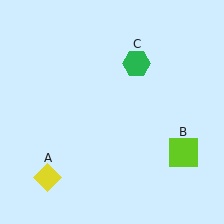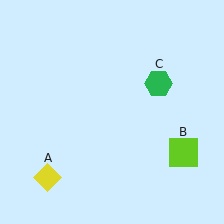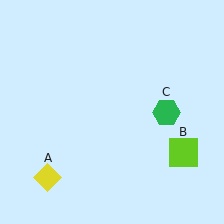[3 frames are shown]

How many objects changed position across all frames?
1 object changed position: green hexagon (object C).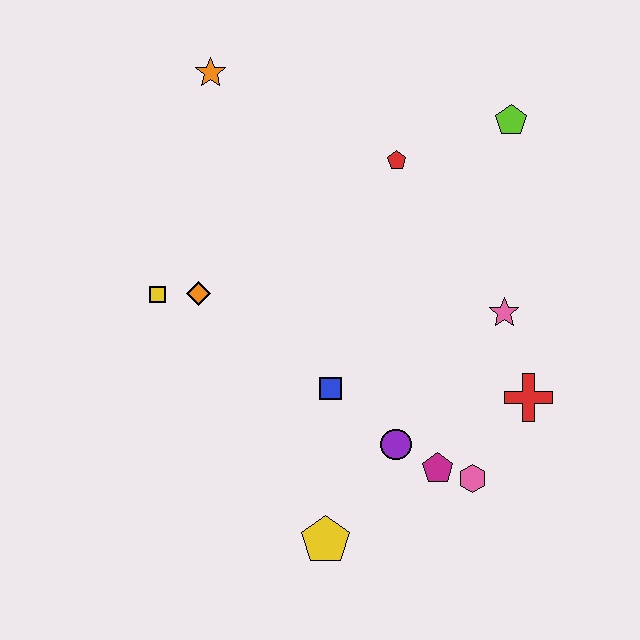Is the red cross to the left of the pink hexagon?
No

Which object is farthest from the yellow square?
The lime pentagon is farthest from the yellow square.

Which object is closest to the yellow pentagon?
The purple circle is closest to the yellow pentagon.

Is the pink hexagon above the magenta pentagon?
No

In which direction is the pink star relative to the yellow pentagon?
The pink star is above the yellow pentagon.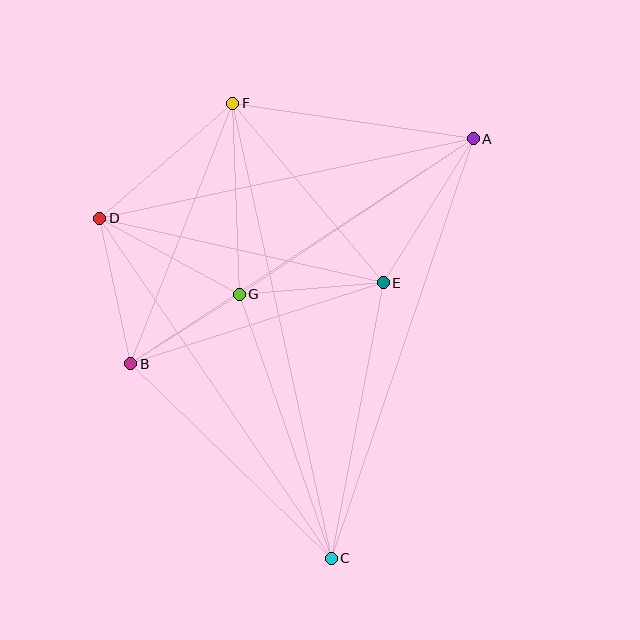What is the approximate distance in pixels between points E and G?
The distance between E and G is approximately 145 pixels.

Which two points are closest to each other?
Points B and G are closest to each other.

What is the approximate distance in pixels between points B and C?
The distance between B and C is approximately 279 pixels.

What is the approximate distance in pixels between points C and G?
The distance between C and G is approximately 280 pixels.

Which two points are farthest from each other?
Points C and F are farthest from each other.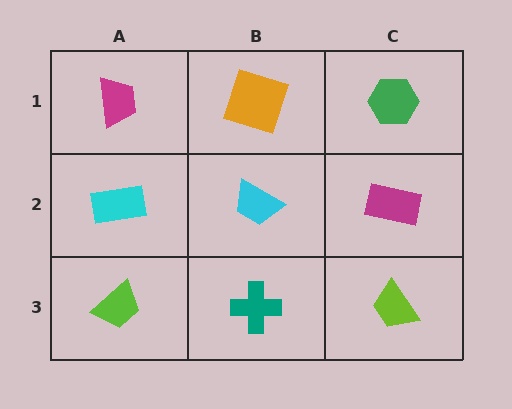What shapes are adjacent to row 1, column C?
A magenta rectangle (row 2, column C), an orange square (row 1, column B).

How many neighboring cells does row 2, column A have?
3.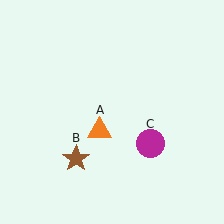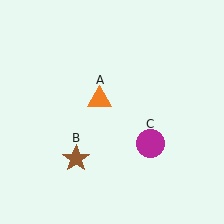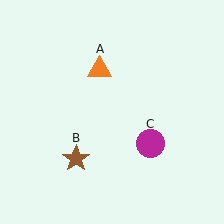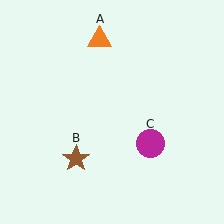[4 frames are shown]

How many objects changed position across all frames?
1 object changed position: orange triangle (object A).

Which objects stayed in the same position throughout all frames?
Brown star (object B) and magenta circle (object C) remained stationary.